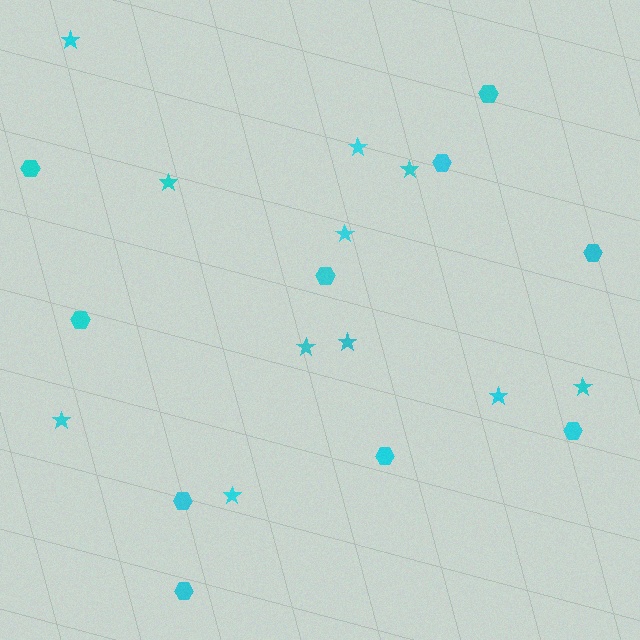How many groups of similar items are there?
There are 2 groups: one group of hexagons (10) and one group of stars (11).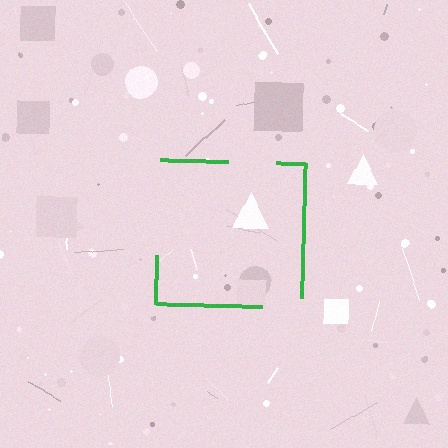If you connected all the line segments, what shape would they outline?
They would outline a square.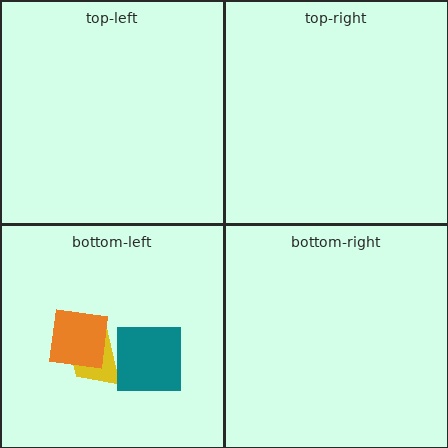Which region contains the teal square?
The bottom-left region.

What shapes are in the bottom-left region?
The yellow trapezoid, the orange square, the teal square.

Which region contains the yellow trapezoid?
The bottom-left region.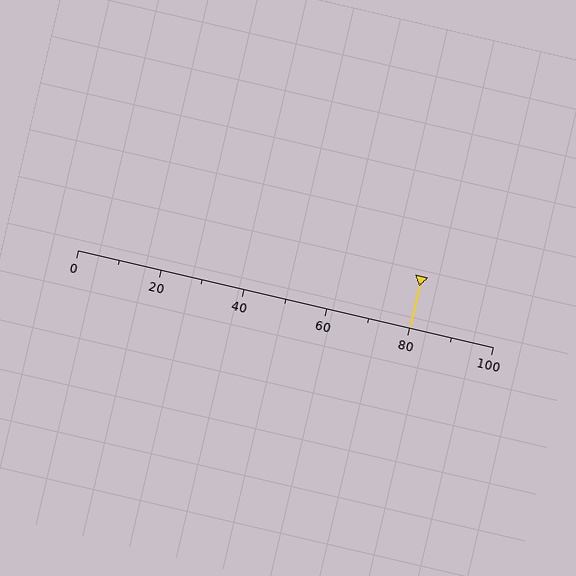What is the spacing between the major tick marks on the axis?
The major ticks are spaced 20 apart.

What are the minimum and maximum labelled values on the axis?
The axis runs from 0 to 100.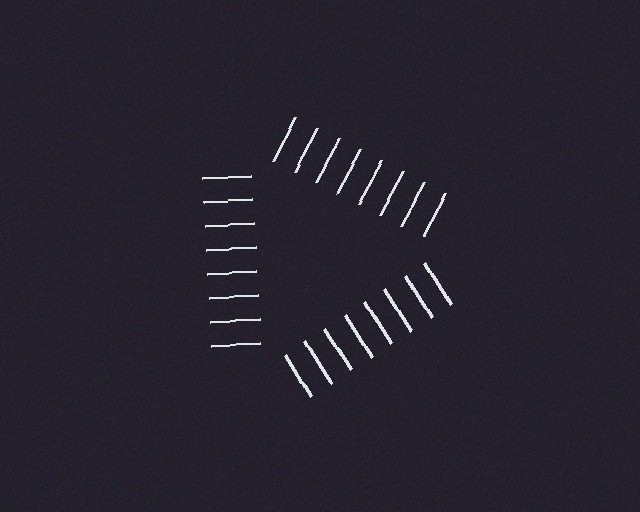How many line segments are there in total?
24 — 8 along each of the 3 edges.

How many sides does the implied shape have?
3 sides — the line-ends trace a triangle.